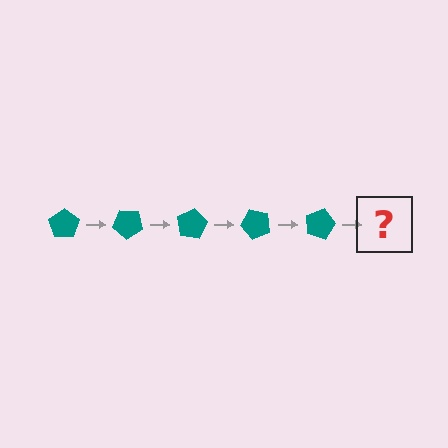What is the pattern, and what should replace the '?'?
The pattern is that the pentagon rotates 40 degrees each step. The '?' should be a teal pentagon rotated 200 degrees.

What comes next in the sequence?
The next element should be a teal pentagon rotated 200 degrees.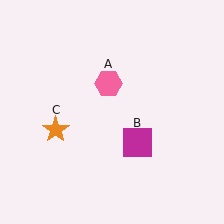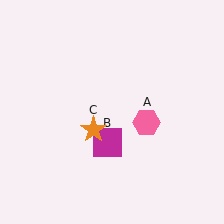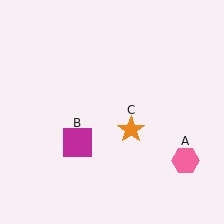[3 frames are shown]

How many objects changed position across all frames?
3 objects changed position: pink hexagon (object A), magenta square (object B), orange star (object C).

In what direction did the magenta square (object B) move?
The magenta square (object B) moved left.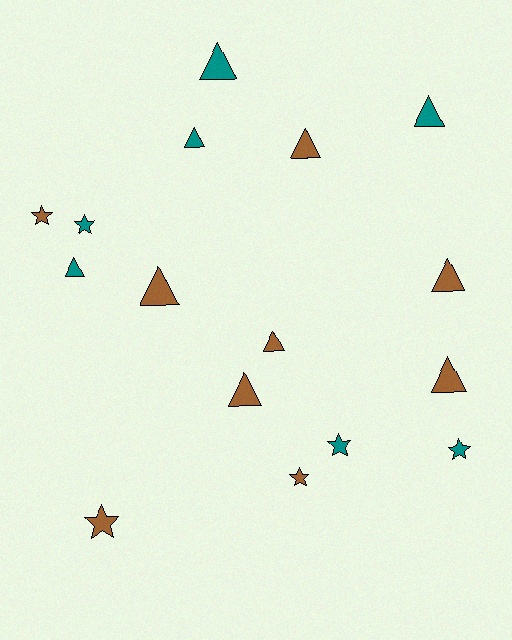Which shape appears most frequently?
Triangle, with 10 objects.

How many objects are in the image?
There are 16 objects.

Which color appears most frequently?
Brown, with 9 objects.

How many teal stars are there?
There are 3 teal stars.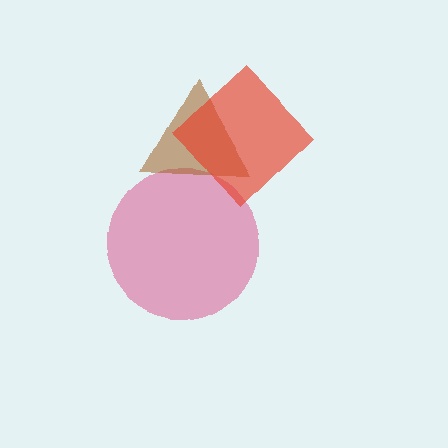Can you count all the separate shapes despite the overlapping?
Yes, there are 3 separate shapes.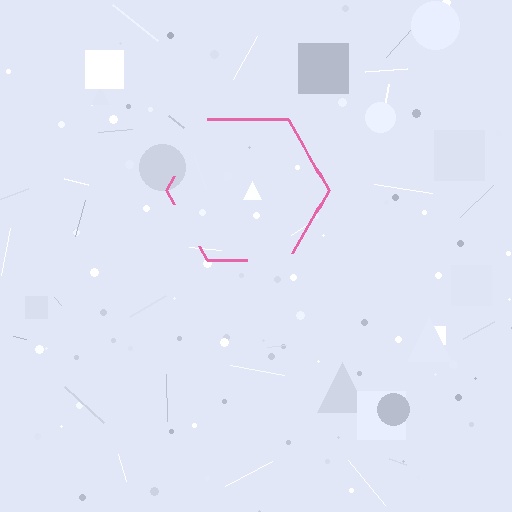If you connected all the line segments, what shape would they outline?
They would outline a hexagon.